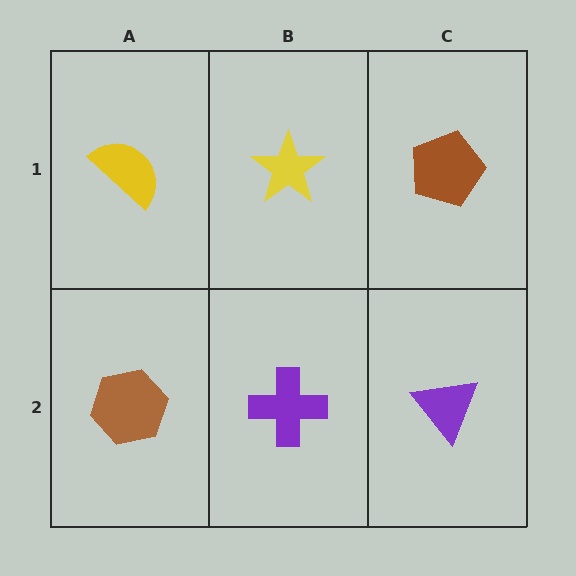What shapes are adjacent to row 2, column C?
A brown pentagon (row 1, column C), a purple cross (row 2, column B).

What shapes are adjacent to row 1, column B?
A purple cross (row 2, column B), a yellow semicircle (row 1, column A), a brown pentagon (row 1, column C).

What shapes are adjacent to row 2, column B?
A yellow star (row 1, column B), a brown hexagon (row 2, column A), a purple triangle (row 2, column C).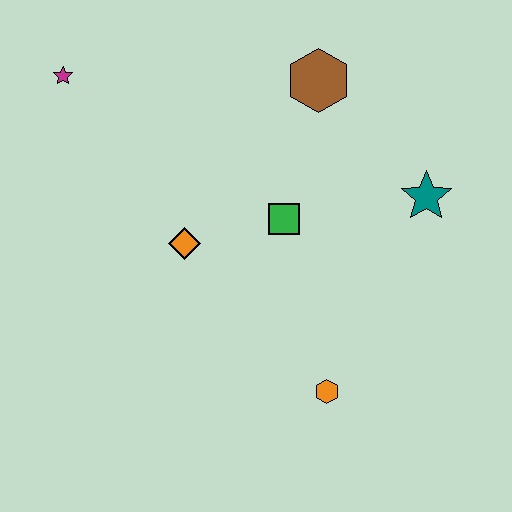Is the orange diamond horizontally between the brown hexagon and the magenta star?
Yes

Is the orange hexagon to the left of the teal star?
Yes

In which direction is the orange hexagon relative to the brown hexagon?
The orange hexagon is below the brown hexagon.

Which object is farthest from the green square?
The magenta star is farthest from the green square.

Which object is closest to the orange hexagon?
The green square is closest to the orange hexagon.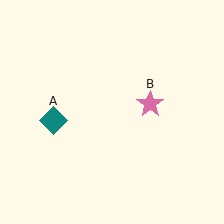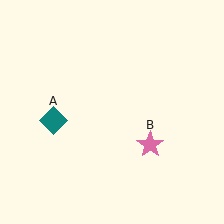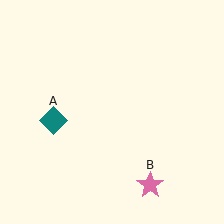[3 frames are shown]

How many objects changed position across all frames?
1 object changed position: pink star (object B).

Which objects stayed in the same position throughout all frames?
Teal diamond (object A) remained stationary.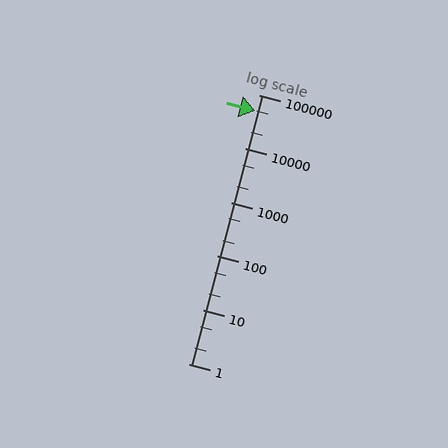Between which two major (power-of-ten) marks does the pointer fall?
The pointer is between 10000 and 100000.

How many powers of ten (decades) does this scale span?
The scale spans 5 decades, from 1 to 100000.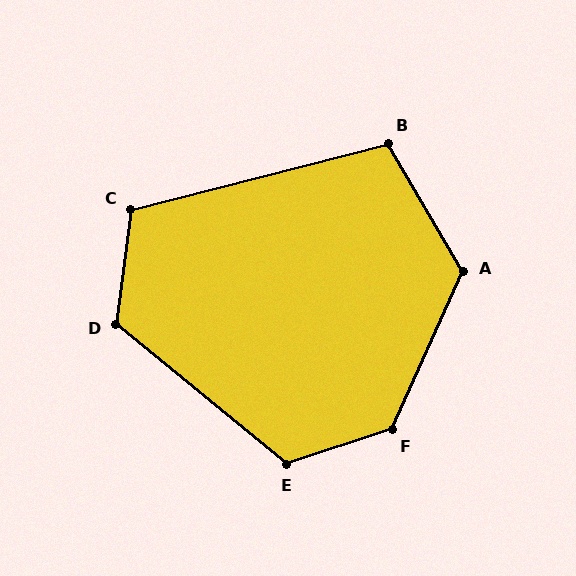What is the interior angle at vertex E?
Approximately 123 degrees (obtuse).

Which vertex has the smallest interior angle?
B, at approximately 106 degrees.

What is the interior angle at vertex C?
Approximately 112 degrees (obtuse).